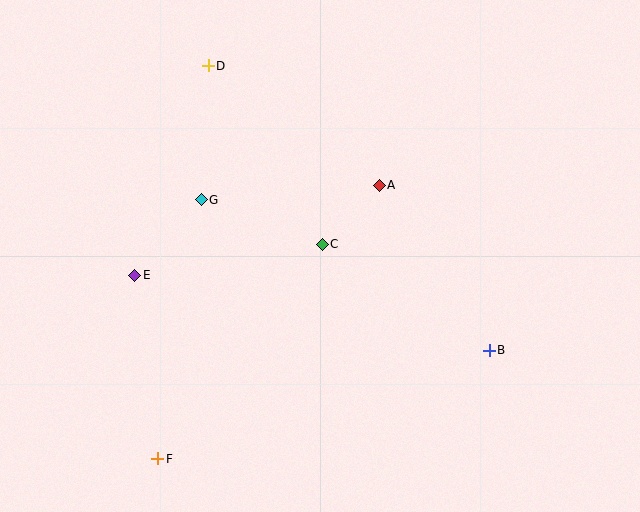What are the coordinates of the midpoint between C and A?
The midpoint between C and A is at (351, 215).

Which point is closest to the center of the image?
Point C at (322, 244) is closest to the center.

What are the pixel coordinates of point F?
Point F is at (158, 459).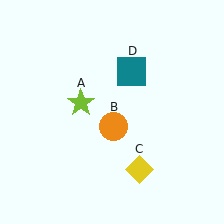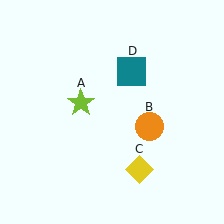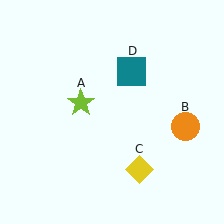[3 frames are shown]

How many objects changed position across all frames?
1 object changed position: orange circle (object B).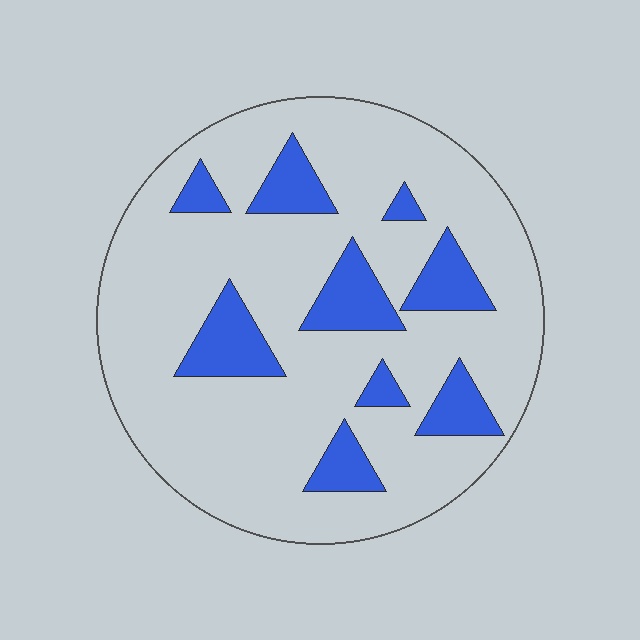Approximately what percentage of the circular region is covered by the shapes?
Approximately 20%.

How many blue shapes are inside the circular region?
9.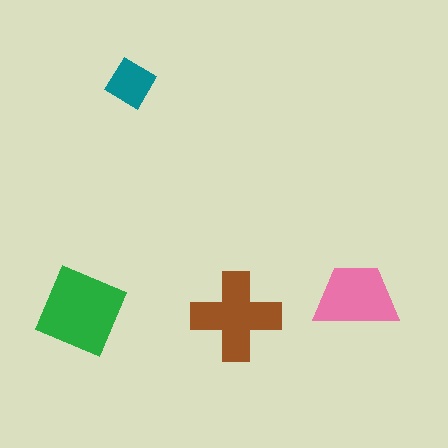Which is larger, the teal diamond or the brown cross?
The brown cross.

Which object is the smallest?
The teal diamond.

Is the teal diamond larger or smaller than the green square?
Smaller.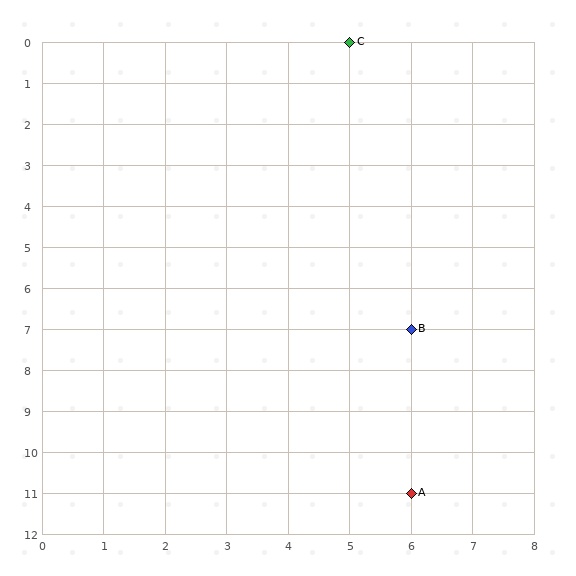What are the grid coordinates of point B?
Point B is at grid coordinates (6, 7).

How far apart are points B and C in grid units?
Points B and C are 1 column and 7 rows apart (about 7.1 grid units diagonally).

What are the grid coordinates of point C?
Point C is at grid coordinates (5, 0).